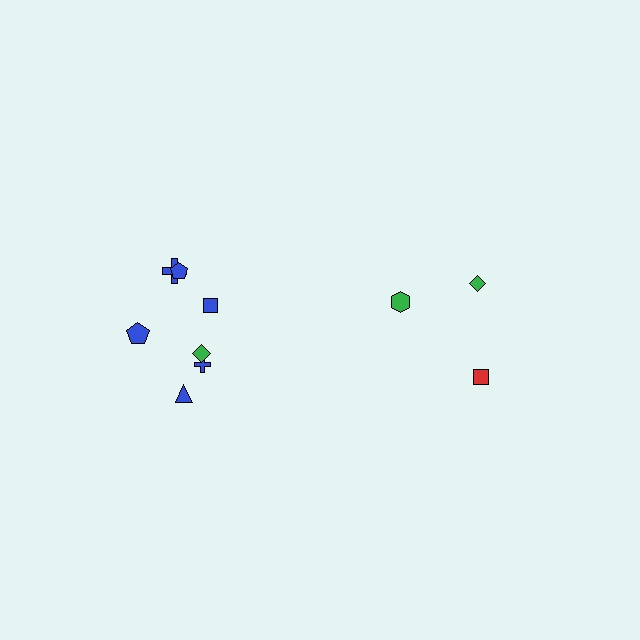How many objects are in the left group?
There are 7 objects.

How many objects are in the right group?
There are 3 objects.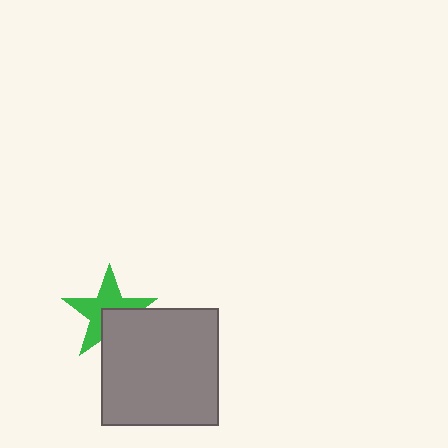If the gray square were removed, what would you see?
You would see the complete green star.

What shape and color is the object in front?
The object in front is a gray square.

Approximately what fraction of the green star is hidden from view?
Roughly 37% of the green star is hidden behind the gray square.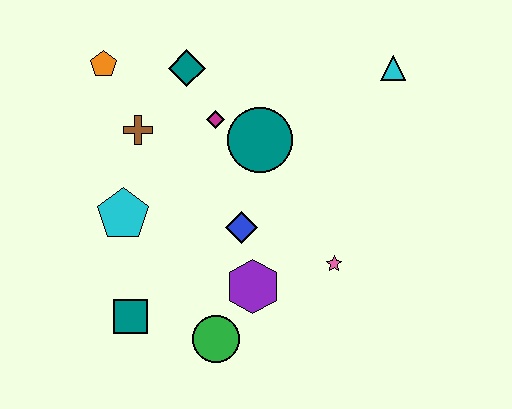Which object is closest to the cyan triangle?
The teal circle is closest to the cyan triangle.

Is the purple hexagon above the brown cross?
No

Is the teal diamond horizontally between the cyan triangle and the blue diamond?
No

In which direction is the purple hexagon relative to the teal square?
The purple hexagon is to the right of the teal square.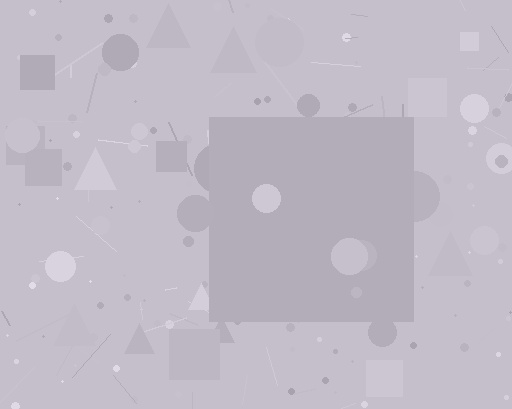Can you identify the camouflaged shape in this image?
The camouflaged shape is a square.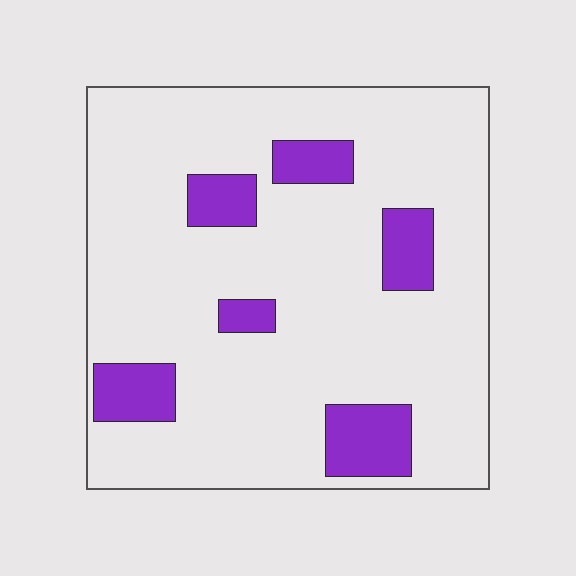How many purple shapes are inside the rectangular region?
6.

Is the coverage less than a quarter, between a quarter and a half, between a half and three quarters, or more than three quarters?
Less than a quarter.